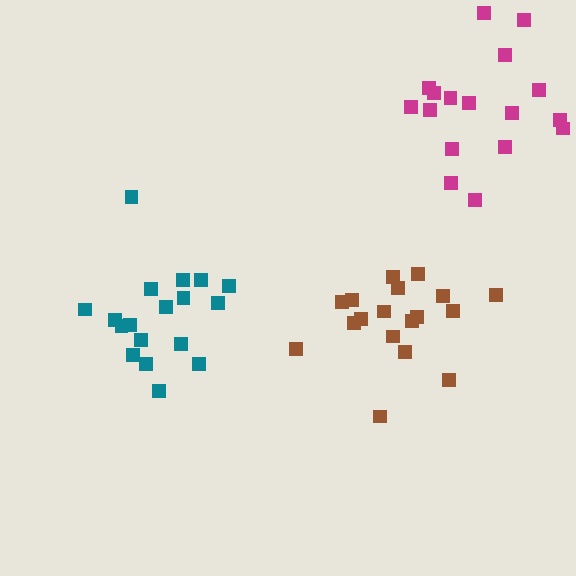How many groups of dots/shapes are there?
There are 3 groups.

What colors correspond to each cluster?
The clusters are colored: brown, magenta, teal.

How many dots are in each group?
Group 1: 18 dots, Group 2: 17 dots, Group 3: 18 dots (53 total).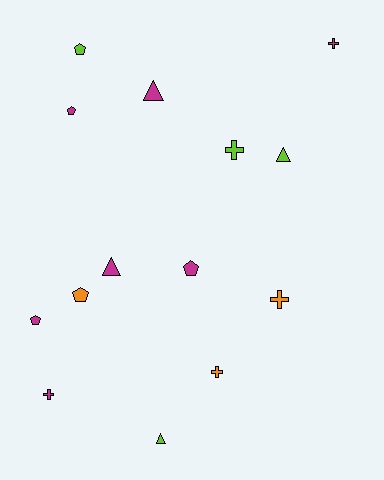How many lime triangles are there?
There are 2 lime triangles.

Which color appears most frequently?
Magenta, with 7 objects.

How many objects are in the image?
There are 14 objects.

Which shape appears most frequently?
Cross, with 5 objects.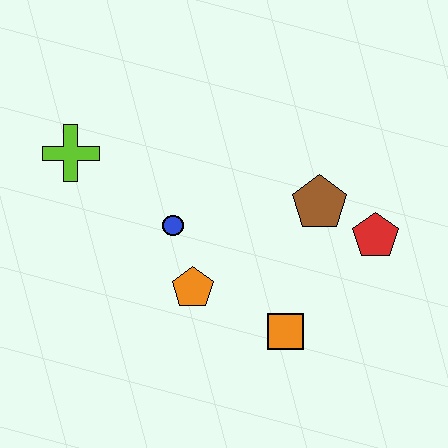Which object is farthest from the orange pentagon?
The red pentagon is farthest from the orange pentagon.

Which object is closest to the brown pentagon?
The red pentagon is closest to the brown pentagon.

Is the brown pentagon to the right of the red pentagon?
No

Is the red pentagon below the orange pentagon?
No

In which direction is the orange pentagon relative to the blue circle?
The orange pentagon is below the blue circle.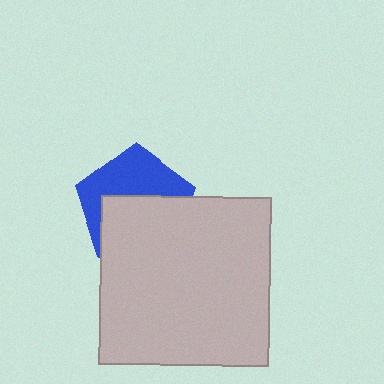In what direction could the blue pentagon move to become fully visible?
The blue pentagon could move up. That would shift it out from behind the light gray square entirely.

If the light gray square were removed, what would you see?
You would see the complete blue pentagon.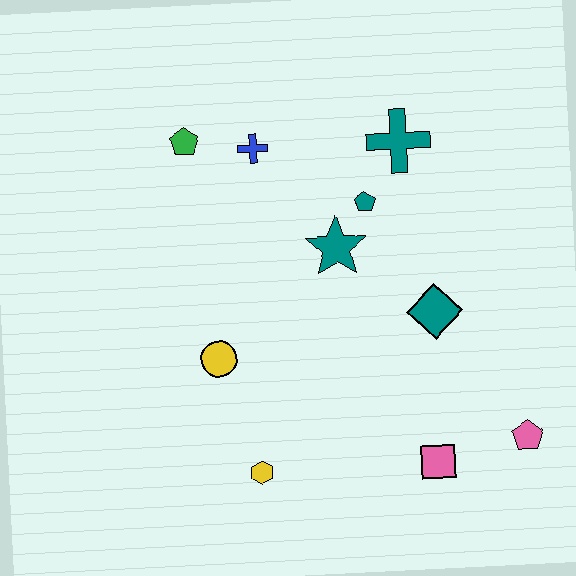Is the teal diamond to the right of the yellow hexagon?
Yes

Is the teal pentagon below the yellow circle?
No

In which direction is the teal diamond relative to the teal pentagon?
The teal diamond is below the teal pentagon.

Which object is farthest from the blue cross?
The pink pentagon is farthest from the blue cross.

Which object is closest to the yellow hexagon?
The yellow circle is closest to the yellow hexagon.